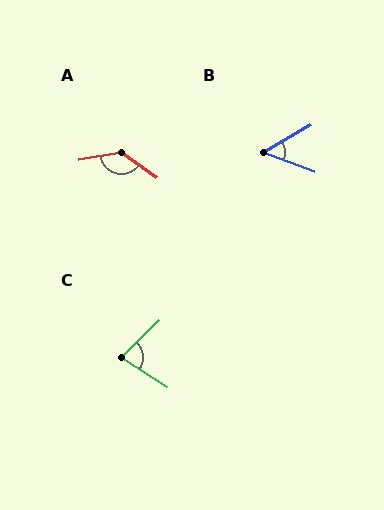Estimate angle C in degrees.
Approximately 77 degrees.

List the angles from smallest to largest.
B (50°), C (77°), A (136°).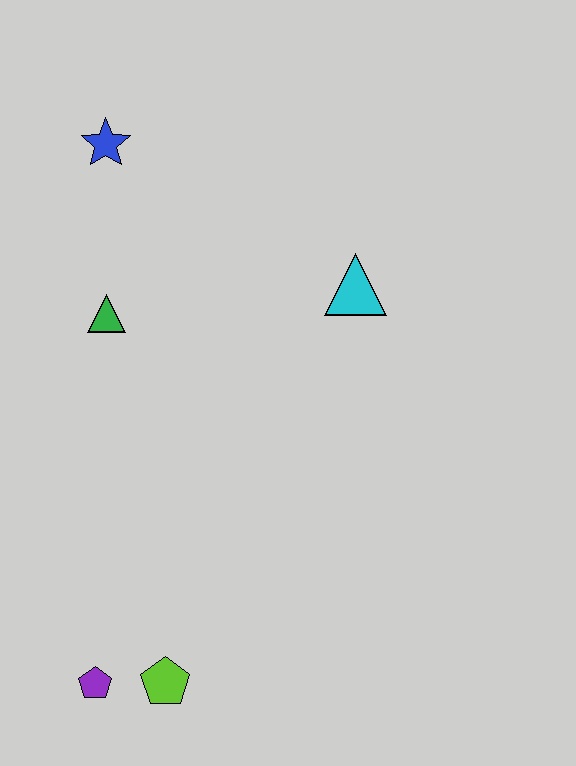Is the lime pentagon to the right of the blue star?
Yes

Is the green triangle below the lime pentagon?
No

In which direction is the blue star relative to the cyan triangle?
The blue star is to the left of the cyan triangle.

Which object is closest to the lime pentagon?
The purple pentagon is closest to the lime pentagon.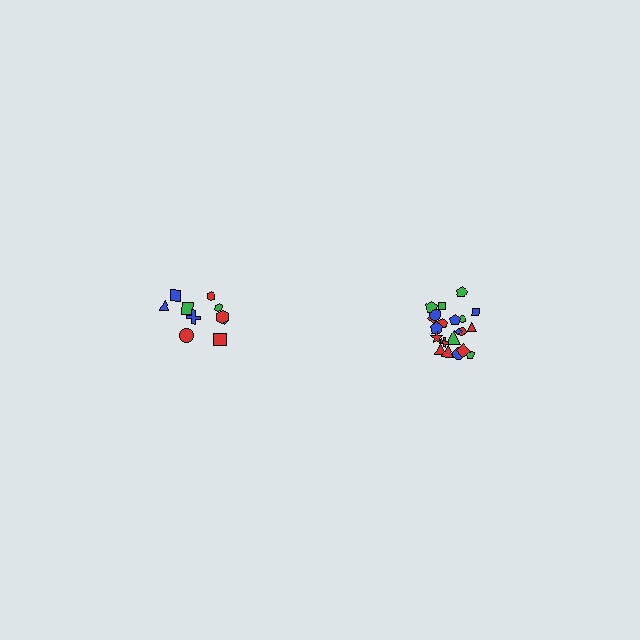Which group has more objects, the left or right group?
The right group.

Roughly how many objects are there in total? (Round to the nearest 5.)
Roughly 30 objects in total.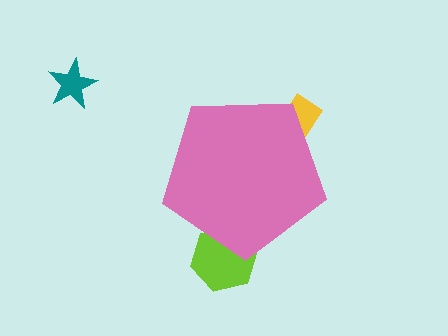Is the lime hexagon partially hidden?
Yes, the lime hexagon is partially hidden behind the pink pentagon.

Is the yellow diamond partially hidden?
Yes, the yellow diamond is partially hidden behind the pink pentagon.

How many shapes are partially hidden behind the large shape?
2 shapes are partially hidden.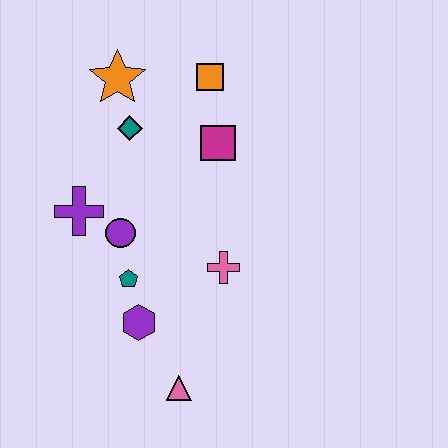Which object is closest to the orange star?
The teal diamond is closest to the orange star.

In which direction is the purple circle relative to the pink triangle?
The purple circle is above the pink triangle.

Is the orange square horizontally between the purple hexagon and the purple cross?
No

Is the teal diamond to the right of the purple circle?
Yes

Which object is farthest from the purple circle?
The orange square is farthest from the purple circle.